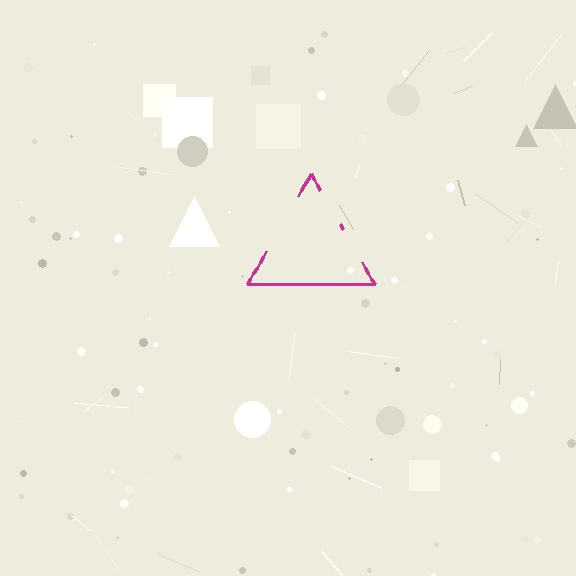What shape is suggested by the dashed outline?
The dashed outline suggests a triangle.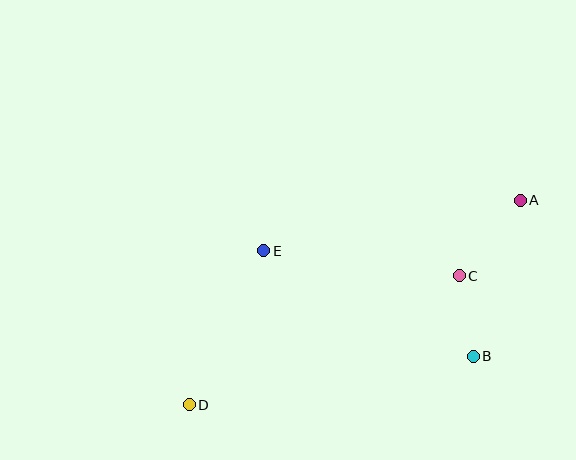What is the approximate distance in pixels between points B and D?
The distance between B and D is approximately 288 pixels.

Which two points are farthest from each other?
Points A and D are farthest from each other.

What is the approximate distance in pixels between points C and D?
The distance between C and D is approximately 299 pixels.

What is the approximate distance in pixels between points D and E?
The distance between D and E is approximately 171 pixels.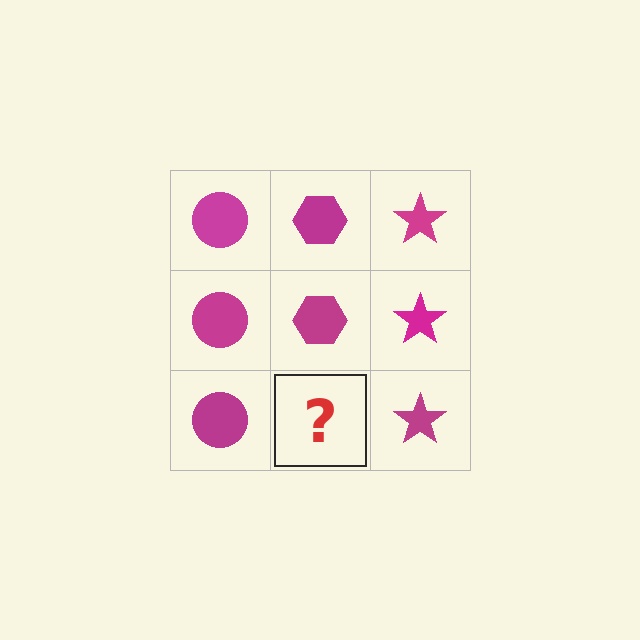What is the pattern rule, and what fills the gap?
The rule is that each column has a consistent shape. The gap should be filled with a magenta hexagon.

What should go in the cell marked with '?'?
The missing cell should contain a magenta hexagon.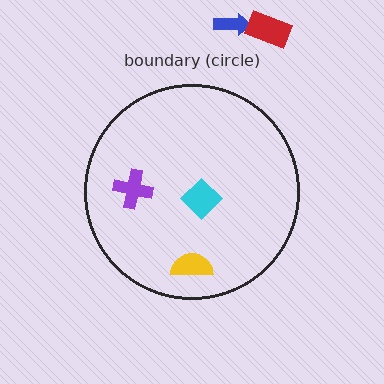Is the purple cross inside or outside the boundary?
Inside.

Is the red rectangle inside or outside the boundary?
Outside.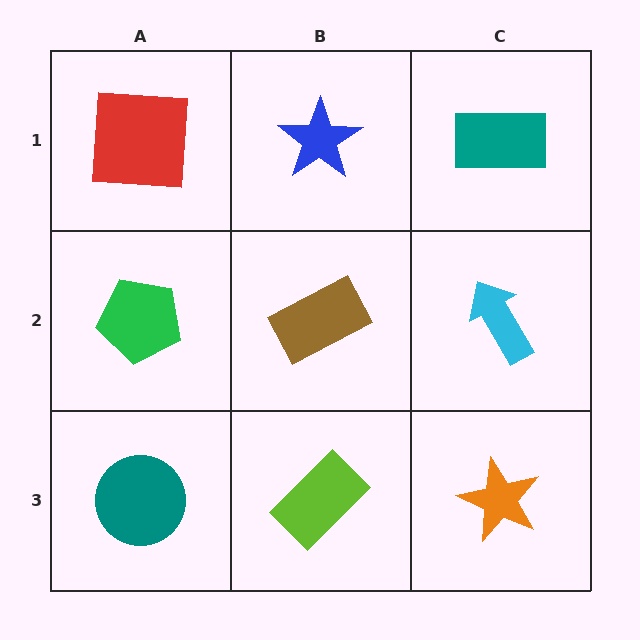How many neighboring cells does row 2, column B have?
4.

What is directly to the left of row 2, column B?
A green pentagon.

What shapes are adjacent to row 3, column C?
A cyan arrow (row 2, column C), a lime rectangle (row 3, column B).